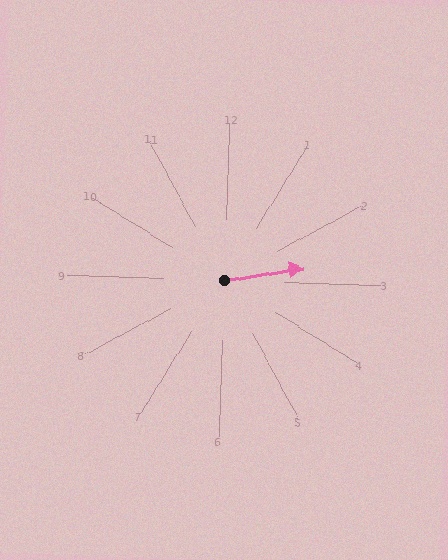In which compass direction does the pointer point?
East.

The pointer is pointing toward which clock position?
Roughly 3 o'clock.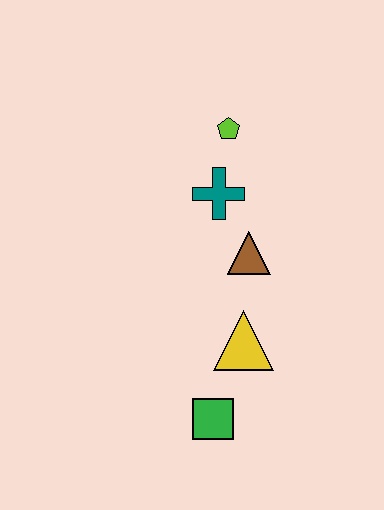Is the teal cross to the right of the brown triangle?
No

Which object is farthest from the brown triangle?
The green square is farthest from the brown triangle.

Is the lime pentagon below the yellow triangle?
No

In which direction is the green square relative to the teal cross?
The green square is below the teal cross.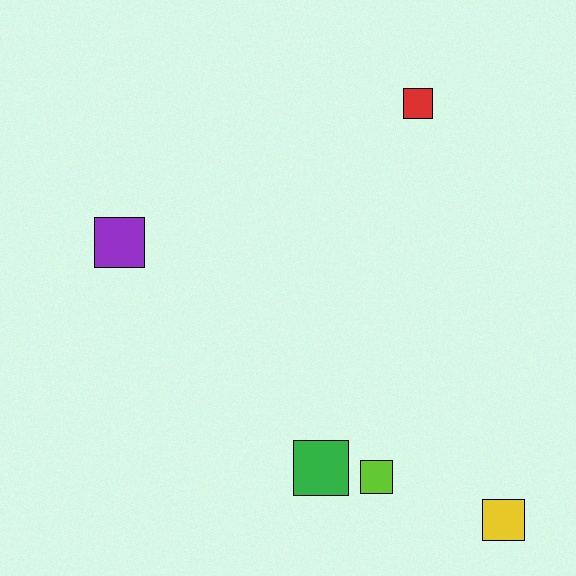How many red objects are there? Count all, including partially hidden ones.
There is 1 red object.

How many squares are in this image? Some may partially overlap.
There are 5 squares.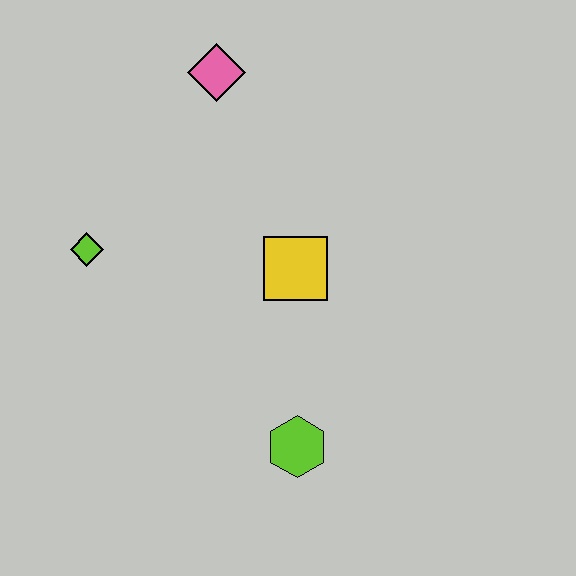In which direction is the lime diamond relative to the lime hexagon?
The lime diamond is to the left of the lime hexagon.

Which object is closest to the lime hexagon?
The yellow square is closest to the lime hexagon.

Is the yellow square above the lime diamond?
No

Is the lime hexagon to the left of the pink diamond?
No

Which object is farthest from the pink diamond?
The lime hexagon is farthest from the pink diamond.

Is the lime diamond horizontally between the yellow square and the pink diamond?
No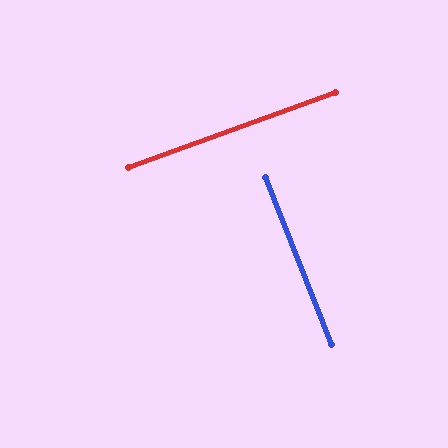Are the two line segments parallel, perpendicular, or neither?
Perpendicular — they meet at approximately 88°.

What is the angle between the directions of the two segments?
Approximately 88 degrees.